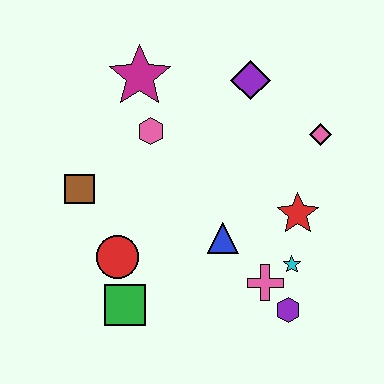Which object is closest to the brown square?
The red circle is closest to the brown square.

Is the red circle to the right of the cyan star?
No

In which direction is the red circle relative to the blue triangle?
The red circle is to the left of the blue triangle.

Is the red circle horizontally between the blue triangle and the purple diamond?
No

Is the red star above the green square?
Yes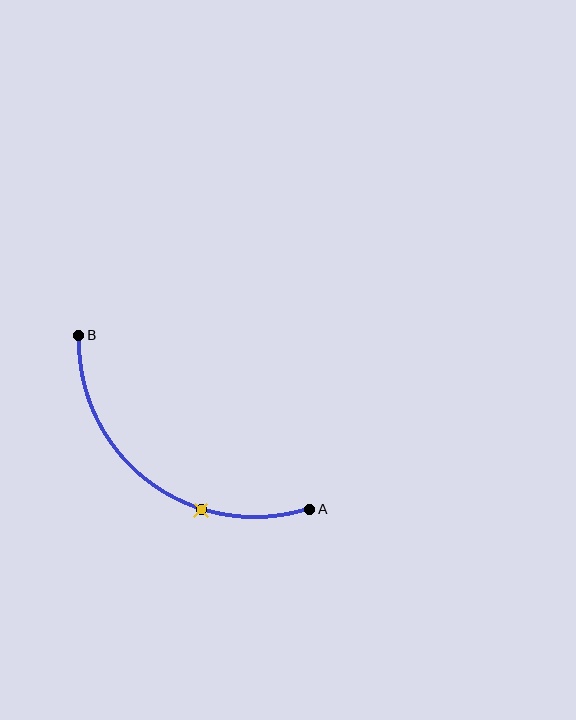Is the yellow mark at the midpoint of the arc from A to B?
No. The yellow mark lies on the arc but is closer to endpoint A. The arc midpoint would be at the point on the curve equidistant along the arc from both A and B.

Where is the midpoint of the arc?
The arc midpoint is the point on the curve farthest from the straight line joining A and B. It sits below and to the left of that line.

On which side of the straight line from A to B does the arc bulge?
The arc bulges below and to the left of the straight line connecting A and B.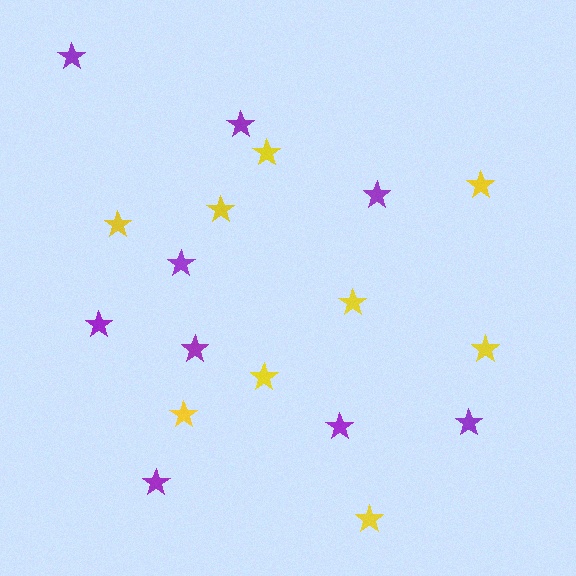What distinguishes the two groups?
There are 2 groups: one group of purple stars (9) and one group of yellow stars (9).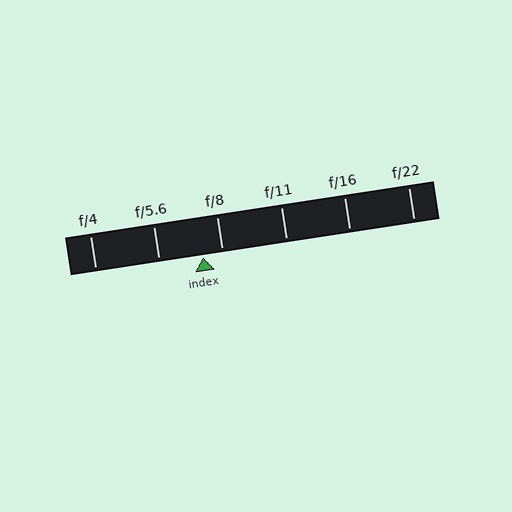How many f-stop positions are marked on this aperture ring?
There are 6 f-stop positions marked.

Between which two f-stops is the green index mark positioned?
The index mark is between f/5.6 and f/8.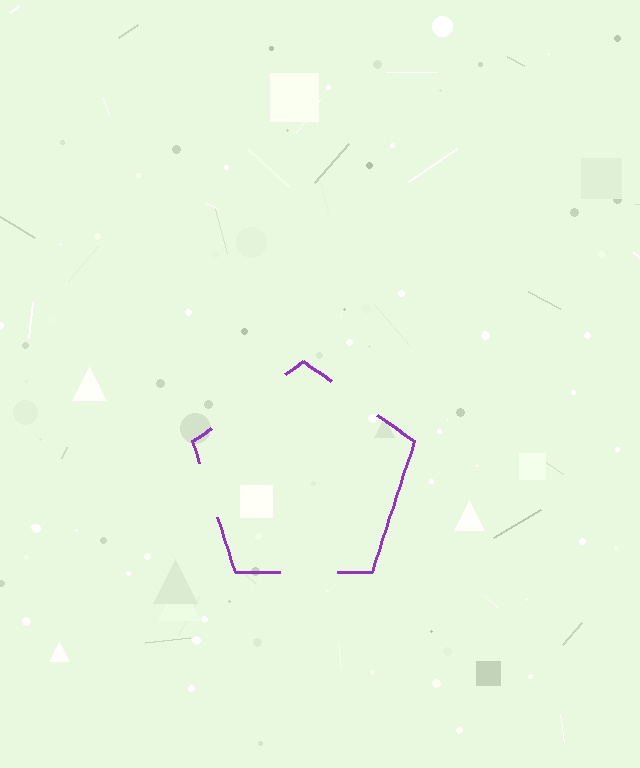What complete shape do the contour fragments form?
The contour fragments form a pentagon.